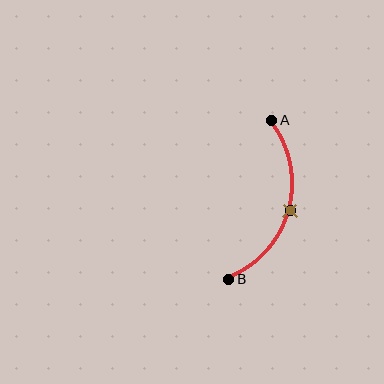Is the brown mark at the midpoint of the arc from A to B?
Yes. The brown mark lies on the arc at equal arc-length from both A and B — it is the arc midpoint.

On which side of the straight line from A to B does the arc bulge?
The arc bulges to the right of the straight line connecting A and B.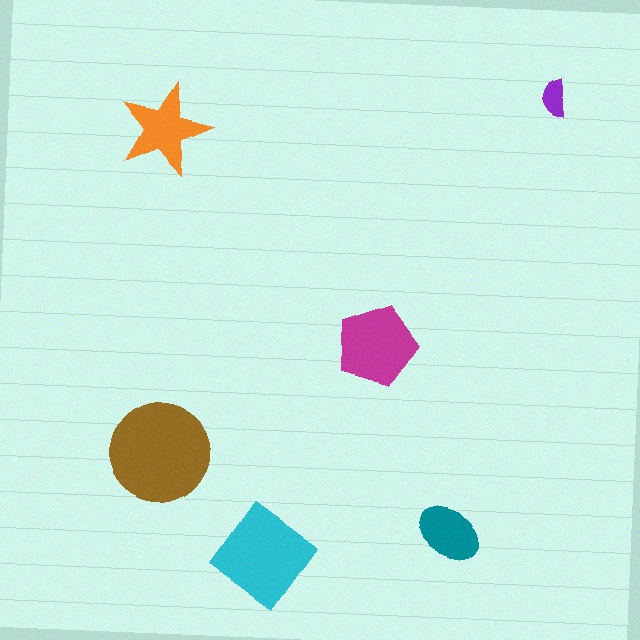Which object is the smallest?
The purple semicircle.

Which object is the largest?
The brown circle.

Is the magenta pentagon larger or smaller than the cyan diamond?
Smaller.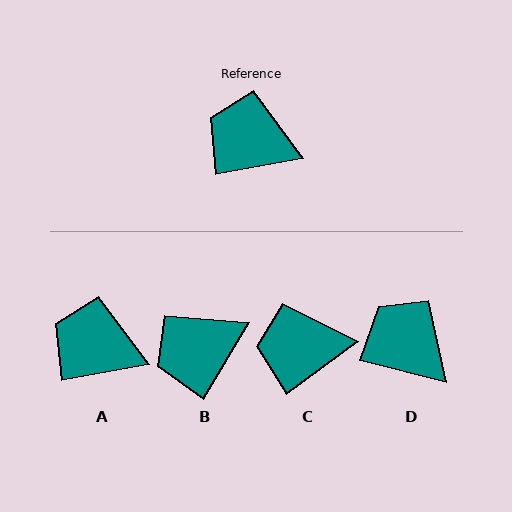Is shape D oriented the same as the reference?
No, it is off by about 25 degrees.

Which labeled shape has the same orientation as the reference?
A.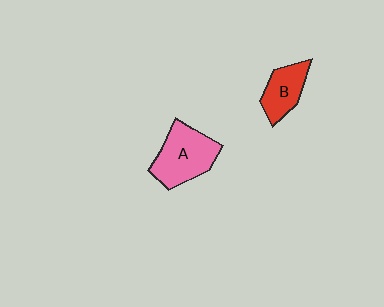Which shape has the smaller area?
Shape B (red).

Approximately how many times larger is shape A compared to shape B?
Approximately 1.6 times.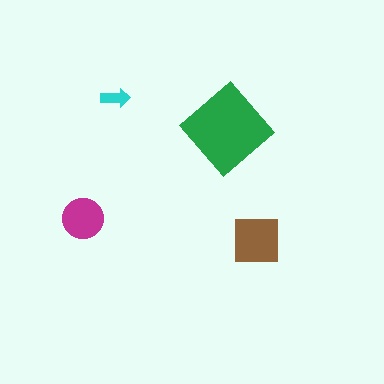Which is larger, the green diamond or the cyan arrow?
The green diamond.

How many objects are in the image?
There are 4 objects in the image.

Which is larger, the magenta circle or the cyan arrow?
The magenta circle.